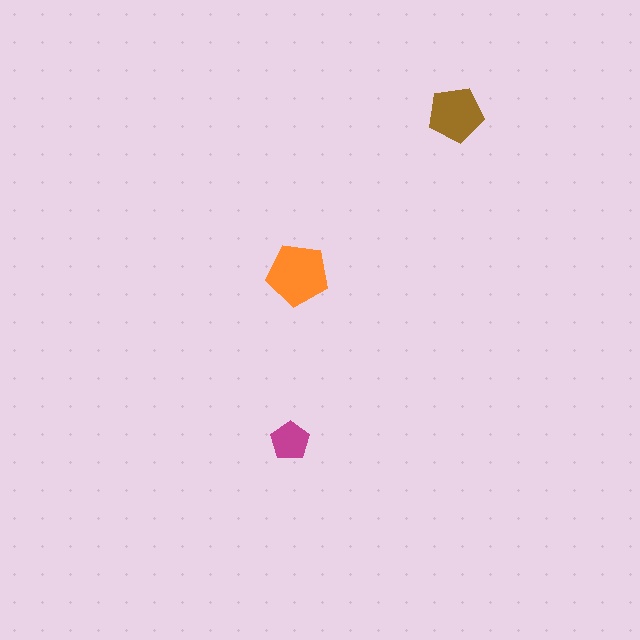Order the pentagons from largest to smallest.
the orange one, the brown one, the magenta one.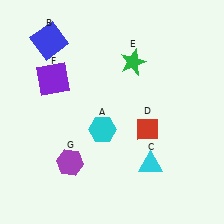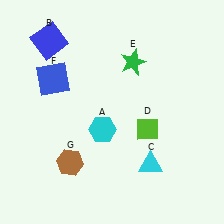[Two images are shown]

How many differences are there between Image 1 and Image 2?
There are 3 differences between the two images.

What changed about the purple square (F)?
In Image 1, F is purple. In Image 2, it changed to blue.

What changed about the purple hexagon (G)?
In Image 1, G is purple. In Image 2, it changed to brown.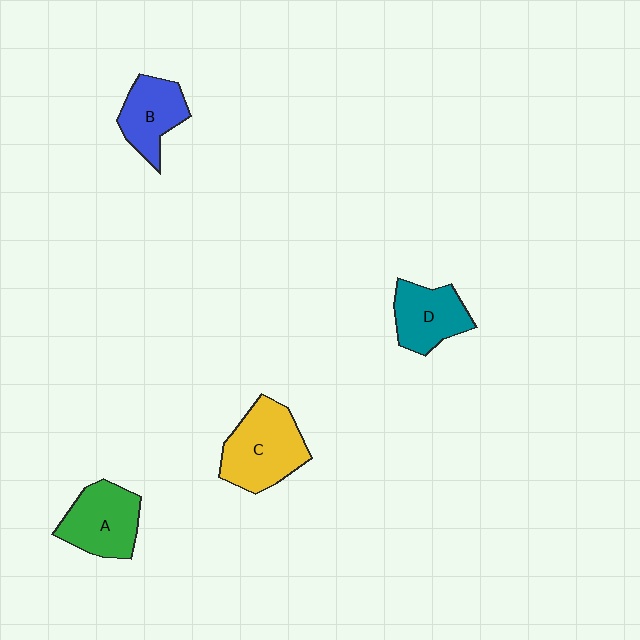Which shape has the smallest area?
Shape B (blue).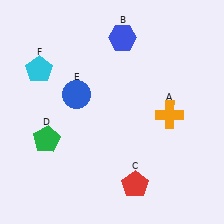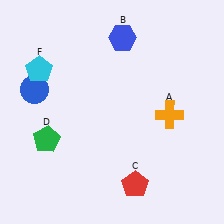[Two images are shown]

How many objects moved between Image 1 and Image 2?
1 object moved between the two images.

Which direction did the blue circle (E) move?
The blue circle (E) moved left.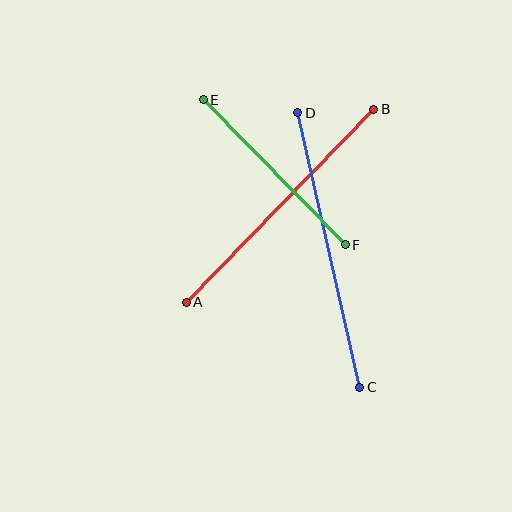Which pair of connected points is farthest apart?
Points C and D are farthest apart.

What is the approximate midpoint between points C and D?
The midpoint is at approximately (329, 250) pixels.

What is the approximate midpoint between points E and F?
The midpoint is at approximately (274, 172) pixels.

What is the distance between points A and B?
The distance is approximately 269 pixels.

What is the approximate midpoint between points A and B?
The midpoint is at approximately (280, 206) pixels.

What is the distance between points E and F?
The distance is approximately 203 pixels.